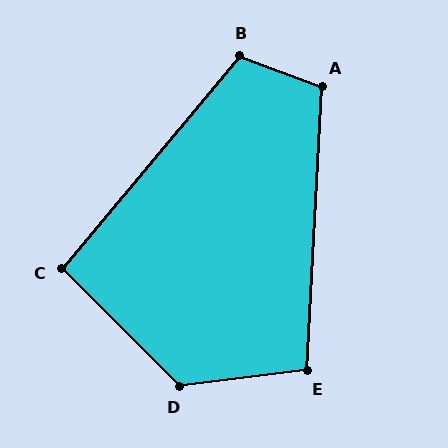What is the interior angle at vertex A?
Approximately 107 degrees (obtuse).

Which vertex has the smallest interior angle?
C, at approximately 95 degrees.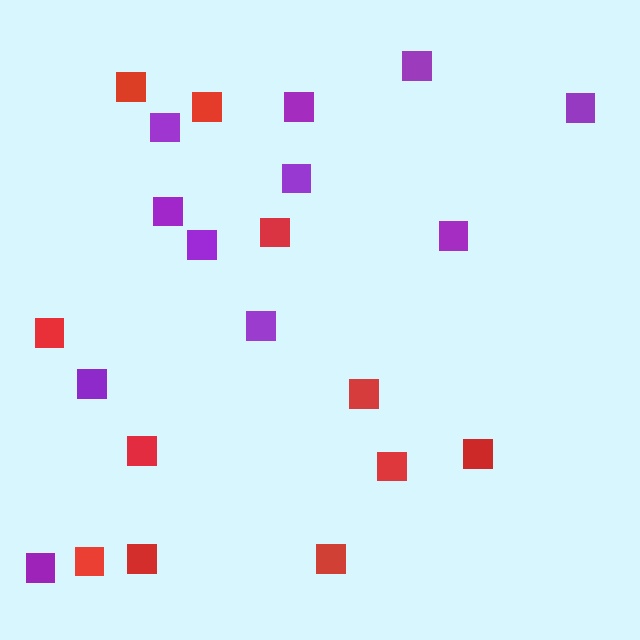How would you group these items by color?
There are 2 groups: one group of purple squares (11) and one group of red squares (11).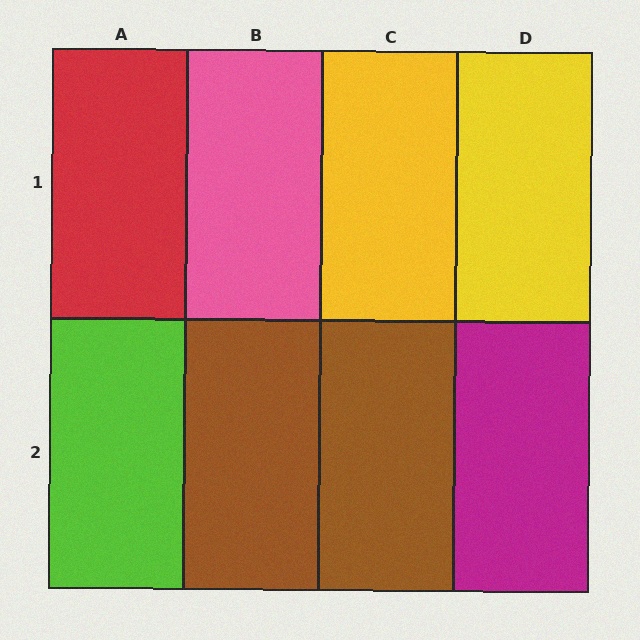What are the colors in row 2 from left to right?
Lime, brown, brown, magenta.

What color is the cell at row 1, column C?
Yellow.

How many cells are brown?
2 cells are brown.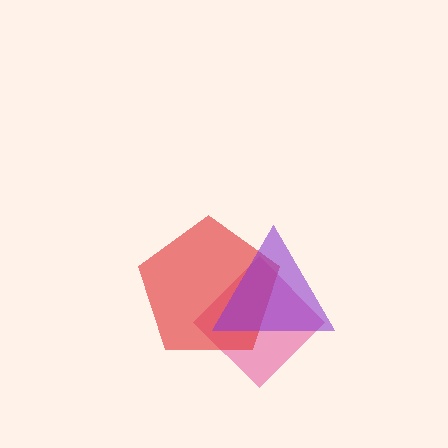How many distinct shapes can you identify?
There are 3 distinct shapes: a pink diamond, a red pentagon, a purple triangle.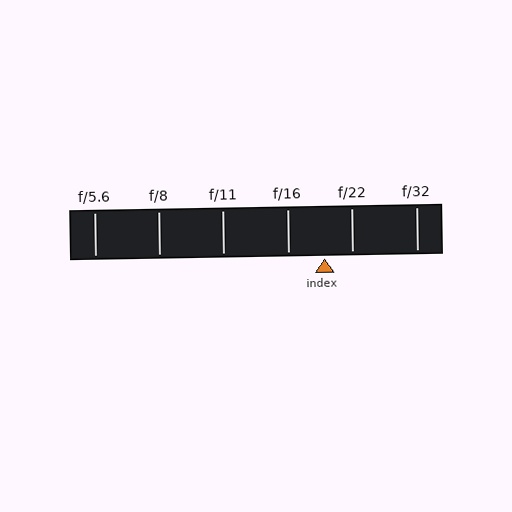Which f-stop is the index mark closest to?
The index mark is closest to f/22.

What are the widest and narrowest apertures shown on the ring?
The widest aperture shown is f/5.6 and the narrowest is f/32.